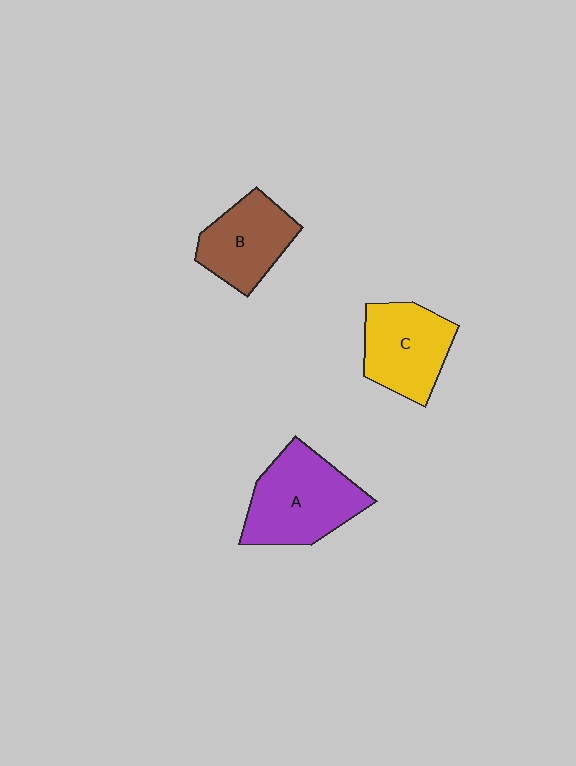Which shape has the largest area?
Shape A (purple).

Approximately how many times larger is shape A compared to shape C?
Approximately 1.2 times.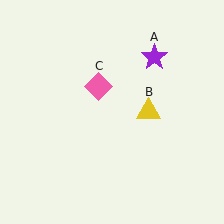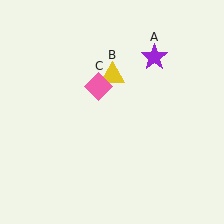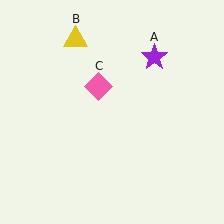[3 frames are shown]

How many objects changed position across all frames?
1 object changed position: yellow triangle (object B).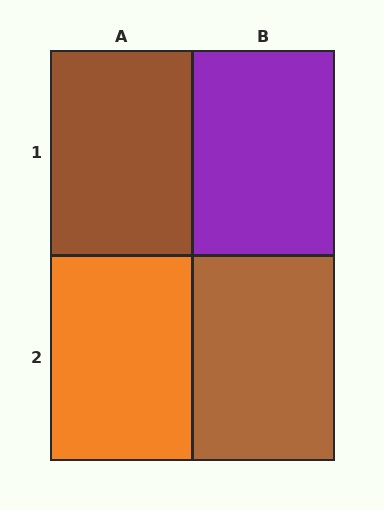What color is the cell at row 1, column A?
Brown.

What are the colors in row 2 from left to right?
Orange, brown.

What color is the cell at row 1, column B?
Purple.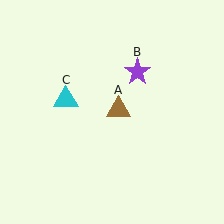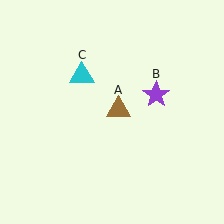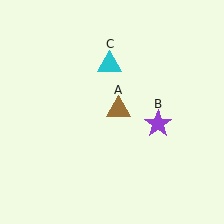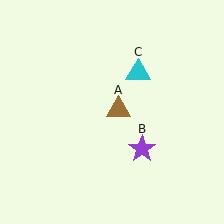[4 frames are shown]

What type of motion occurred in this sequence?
The purple star (object B), cyan triangle (object C) rotated clockwise around the center of the scene.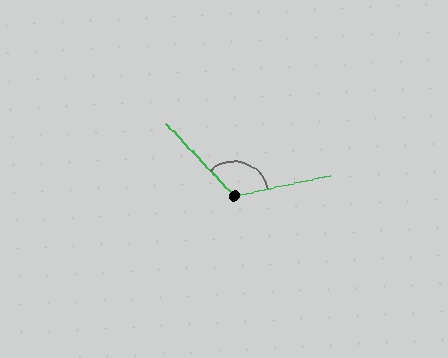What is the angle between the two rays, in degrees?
Approximately 121 degrees.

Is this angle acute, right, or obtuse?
It is obtuse.